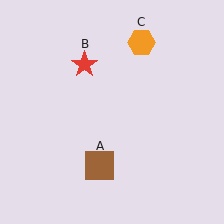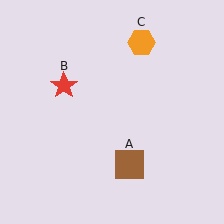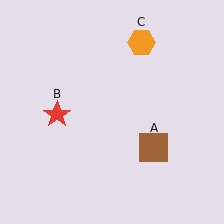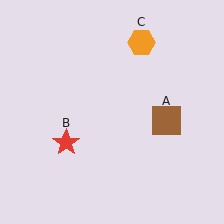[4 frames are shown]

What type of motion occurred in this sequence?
The brown square (object A), red star (object B) rotated counterclockwise around the center of the scene.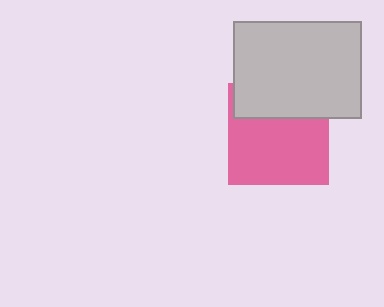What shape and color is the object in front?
The object in front is a light gray rectangle.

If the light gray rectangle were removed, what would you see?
You would see the complete pink square.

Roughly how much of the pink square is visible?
Most of it is visible (roughly 67%).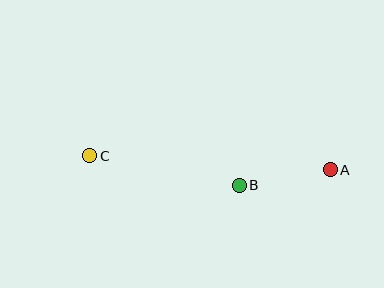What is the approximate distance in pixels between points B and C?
The distance between B and C is approximately 152 pixels.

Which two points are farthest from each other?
Points A and C are farthest from each other.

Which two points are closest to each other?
Points A and B are closest to each other.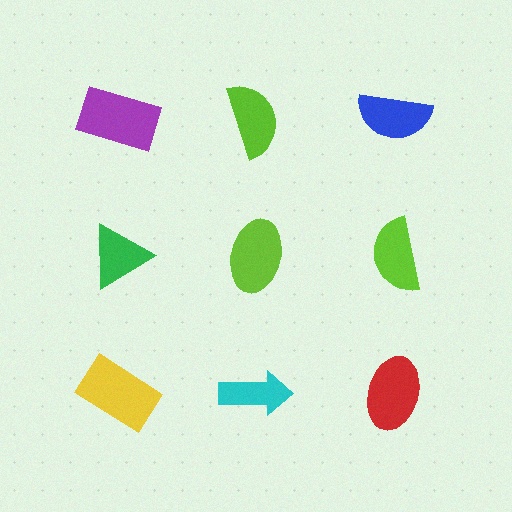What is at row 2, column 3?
A lime semicircle.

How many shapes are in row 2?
3 shapes.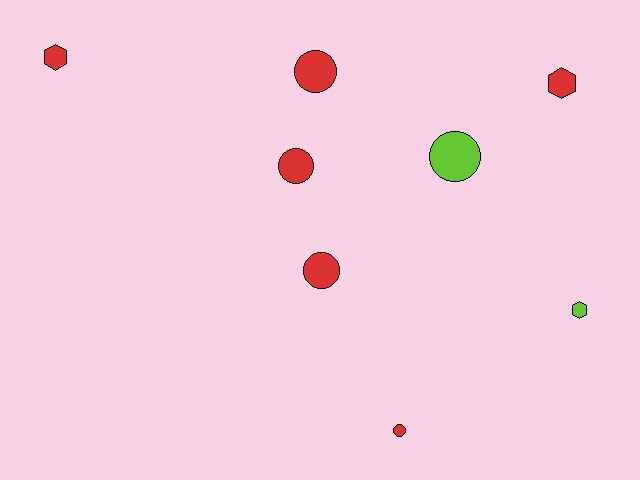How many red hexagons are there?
There are 2 red hexagons.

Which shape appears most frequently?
Circle, with 5 objects.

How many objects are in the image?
There are 8 objects.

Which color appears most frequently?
Red, with 6 objects.